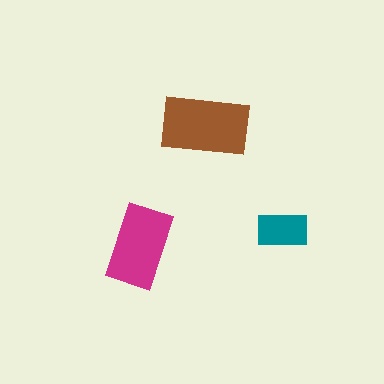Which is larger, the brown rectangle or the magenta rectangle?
The brown one.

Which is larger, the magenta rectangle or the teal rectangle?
The magenta one.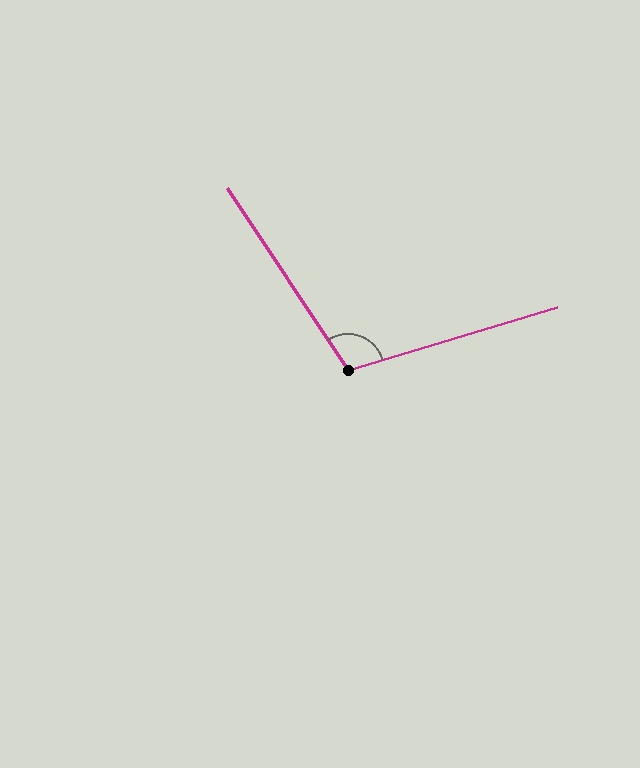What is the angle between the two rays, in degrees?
Approximately 107 degrees.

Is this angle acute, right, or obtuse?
It is obtuse.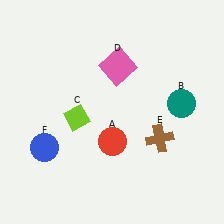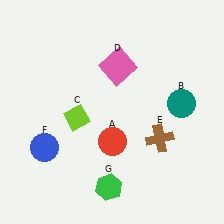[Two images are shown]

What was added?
A green hexagon (G) was added in Image 2.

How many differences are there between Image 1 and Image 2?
There is 1 difference between the two images.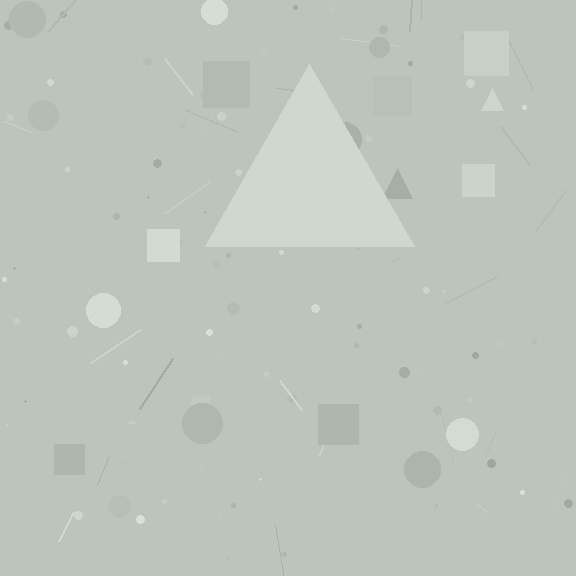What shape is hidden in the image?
A triangle is hidden in the image.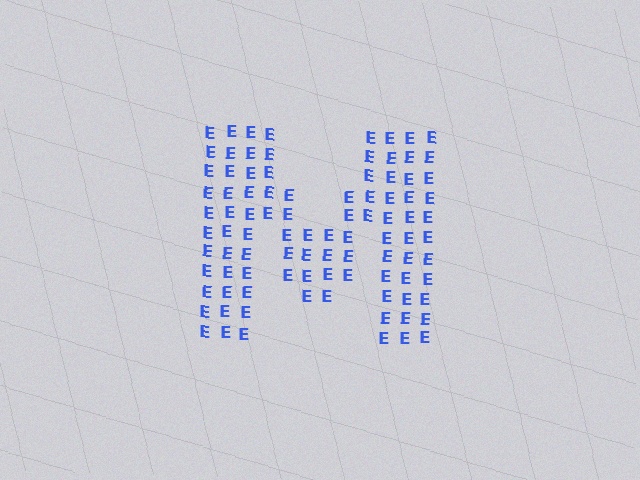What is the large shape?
The large shape is the letter M.